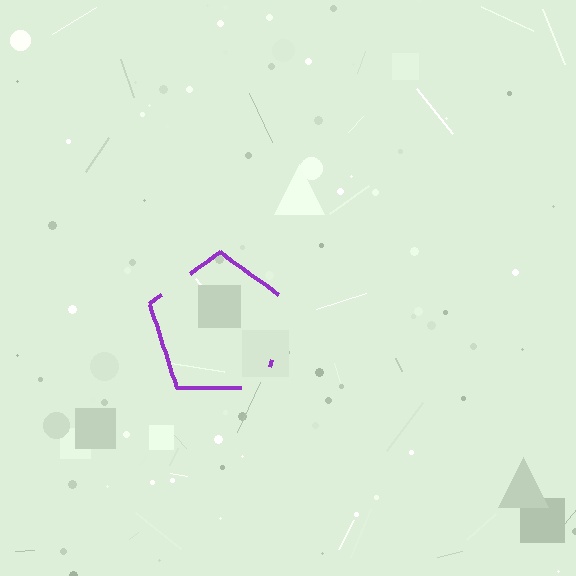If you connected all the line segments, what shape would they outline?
They would outline a pentagon.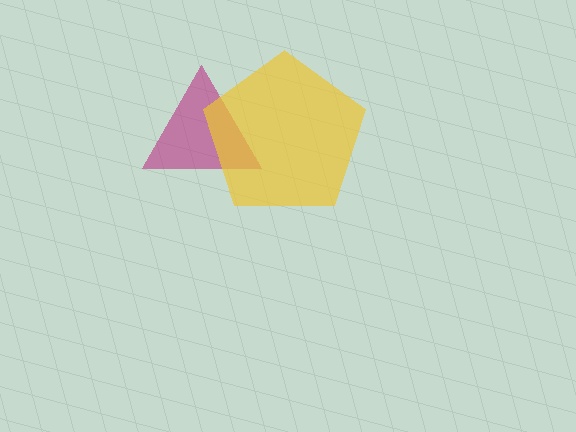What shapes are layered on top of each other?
The layered shapes are: a magenta triangle, a yellow pentagon.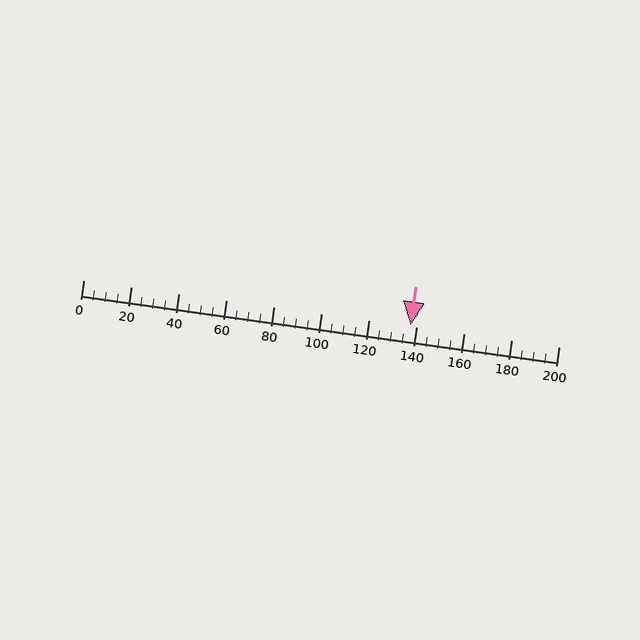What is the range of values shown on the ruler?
The ruler shows values from 0 to 200.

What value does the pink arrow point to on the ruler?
The pink arrow points to approximately 138.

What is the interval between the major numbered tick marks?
The major tick marks are spaced 20 units apart.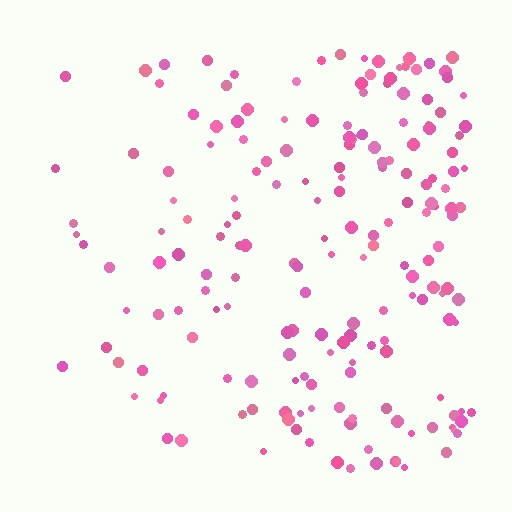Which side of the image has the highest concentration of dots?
The right.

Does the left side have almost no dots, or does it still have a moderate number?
Still a moderate number, just noticeably fewer than the right.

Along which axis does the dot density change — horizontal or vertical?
Horizontal.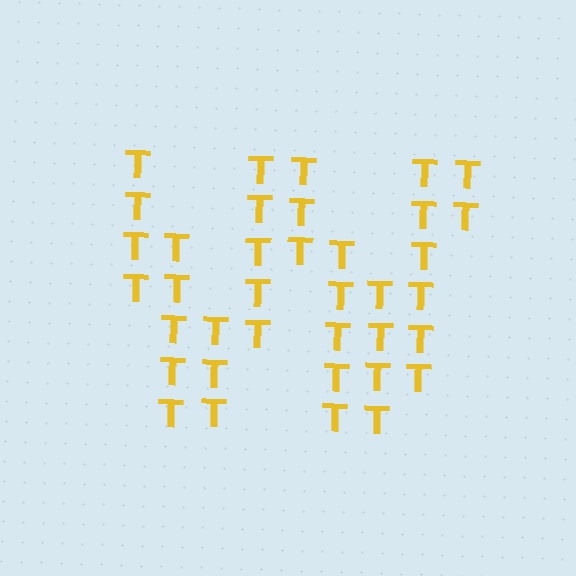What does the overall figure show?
The overall figure shows the letter W.